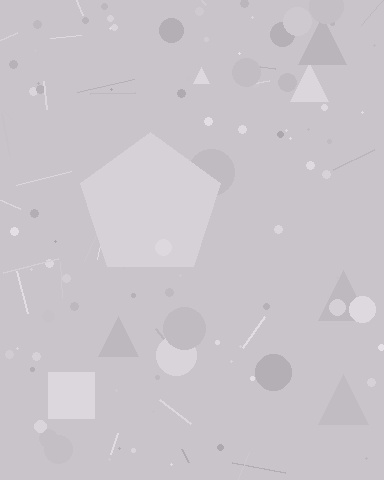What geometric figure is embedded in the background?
A pentagon is embedded in the background.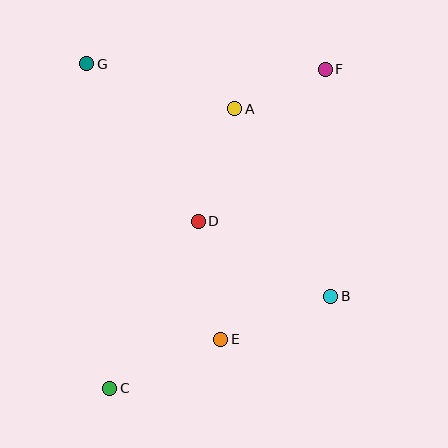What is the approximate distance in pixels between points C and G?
The distance between C and G is approximately 325 pixels.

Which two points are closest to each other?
Points A and F are closest to each other.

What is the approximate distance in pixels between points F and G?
The distance between F and G is approximately 239 pixels.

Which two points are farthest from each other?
Points C and F are farthest from each other.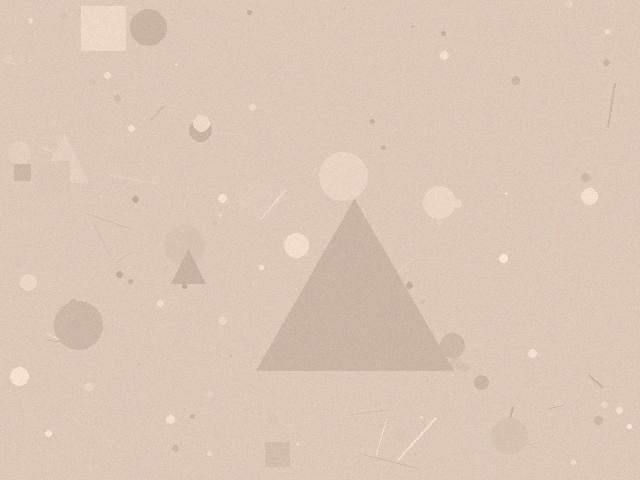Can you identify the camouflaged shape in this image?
The camouflaged shape is a triangle.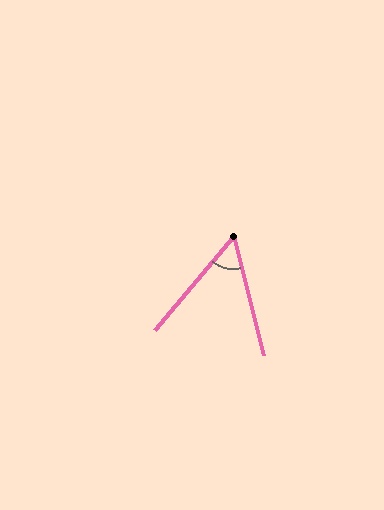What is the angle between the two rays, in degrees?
Approximately 54 degrees.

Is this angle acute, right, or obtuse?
It is acute.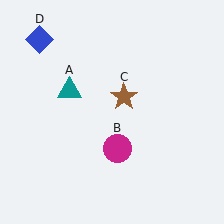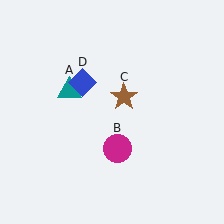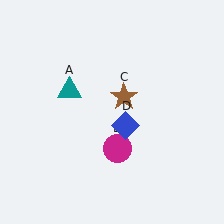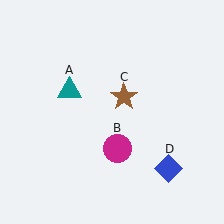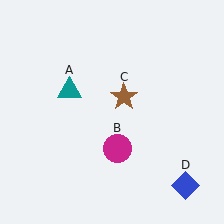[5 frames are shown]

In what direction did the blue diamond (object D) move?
The blue diamond (object D) moved down and to the right.